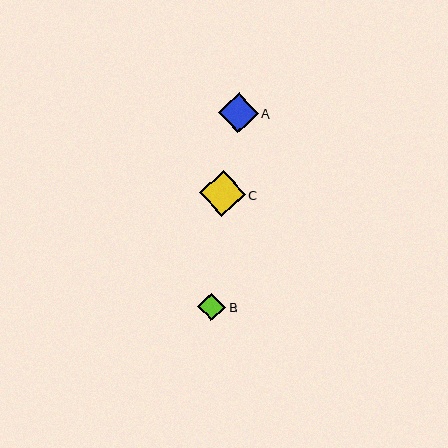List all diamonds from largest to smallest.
From largest to smallest: C, A, B.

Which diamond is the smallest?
Diamond B is the smallest with a size of approximately 28 pixels.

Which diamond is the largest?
Diamond C is the largest with a size of approximately 46 pixels.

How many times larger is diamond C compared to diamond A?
Diamond C is approximately 1.2 times the size of diamond A.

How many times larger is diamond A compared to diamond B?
Diamond A is approximately 1.4 times the size of diamond B.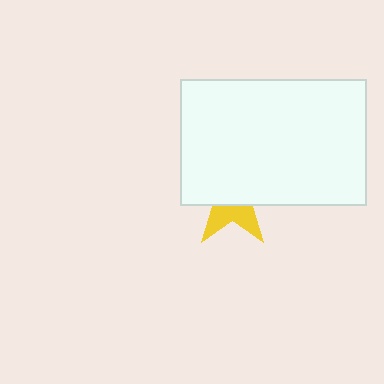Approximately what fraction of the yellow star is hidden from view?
Roughly 62% of the yellow star is hidden behind the white rectangle.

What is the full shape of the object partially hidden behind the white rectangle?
The partially hidden object is a yellow star.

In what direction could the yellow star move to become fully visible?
The yellow star could move down. That would shift it out from behind the white rectangle entirely.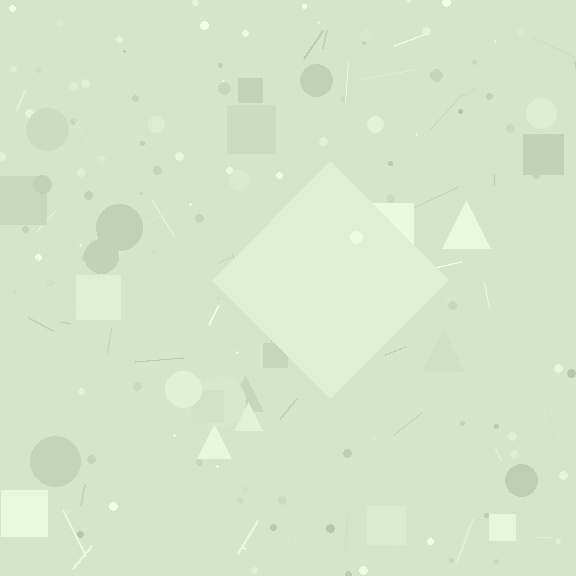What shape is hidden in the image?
A diamond is hidden in the image.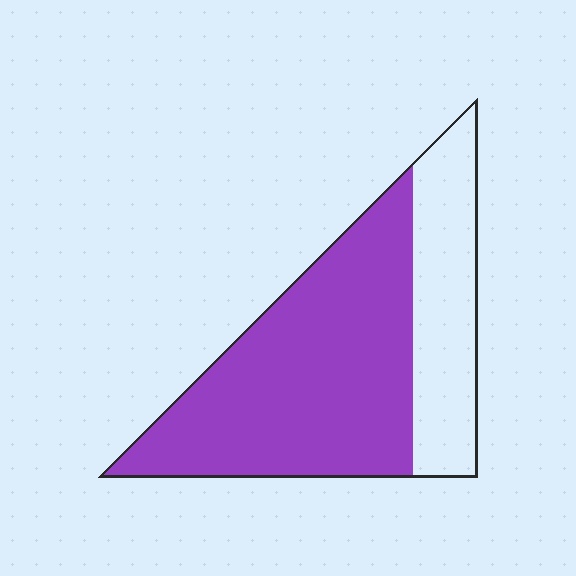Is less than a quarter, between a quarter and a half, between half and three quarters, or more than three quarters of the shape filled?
Between half and three quarters.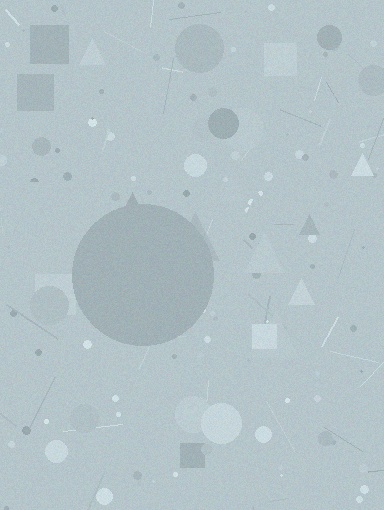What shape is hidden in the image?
A circle is hidden in the image.